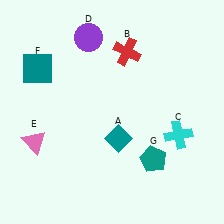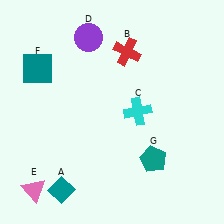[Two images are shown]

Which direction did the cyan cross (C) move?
The cyan cross (C) moved left.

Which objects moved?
The objects that moved are: the teal diamond (A), the cyan cross (C), the pink triangle (E).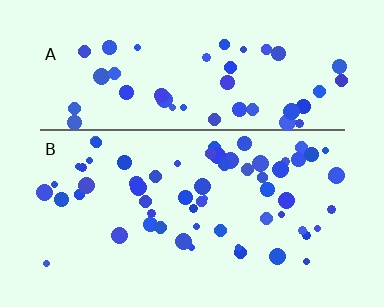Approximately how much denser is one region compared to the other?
Approximately 1.2× — region B over region A.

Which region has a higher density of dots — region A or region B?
B (the bottom).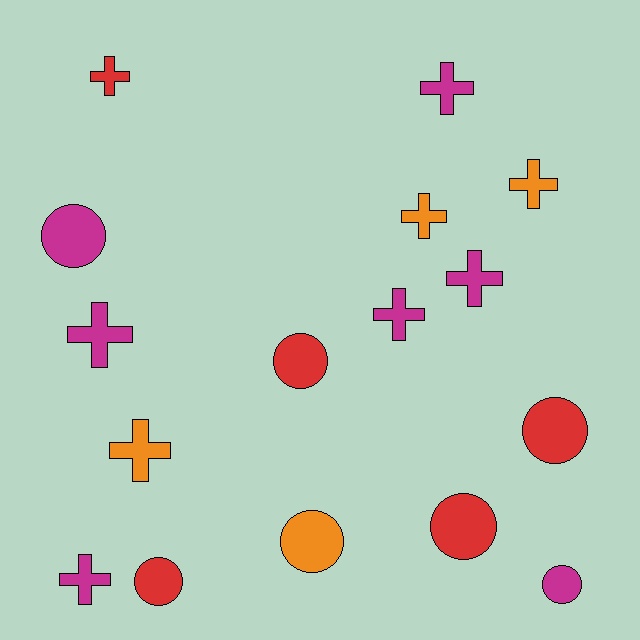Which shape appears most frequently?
Cross, with 9 objects.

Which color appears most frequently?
Magenta, with 7 objects.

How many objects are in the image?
There are 16 objects.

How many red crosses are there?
There is 1 red cross.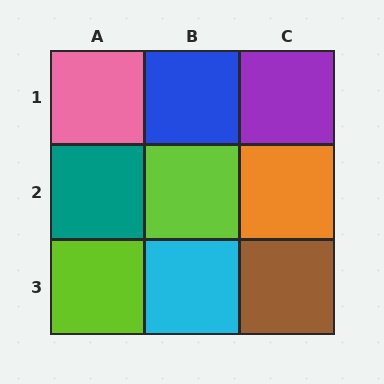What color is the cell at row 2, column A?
Teal.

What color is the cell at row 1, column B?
Blue.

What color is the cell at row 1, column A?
Pink.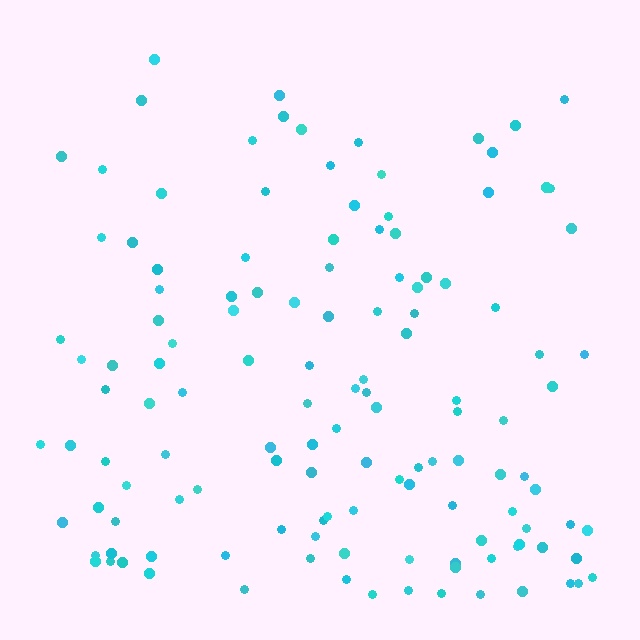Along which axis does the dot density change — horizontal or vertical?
Vertical.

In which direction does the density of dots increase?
From top to bottom, with the bottom side densest.